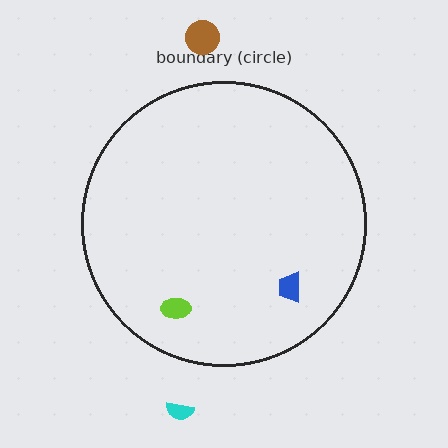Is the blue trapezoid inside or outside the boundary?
Inside.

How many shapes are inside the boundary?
2 inside, 2 outside.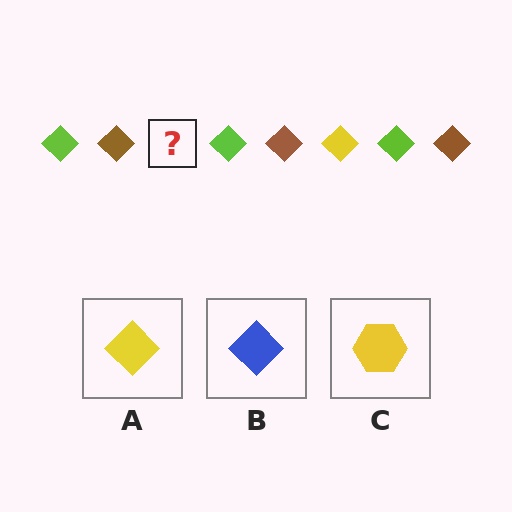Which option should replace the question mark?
Option A.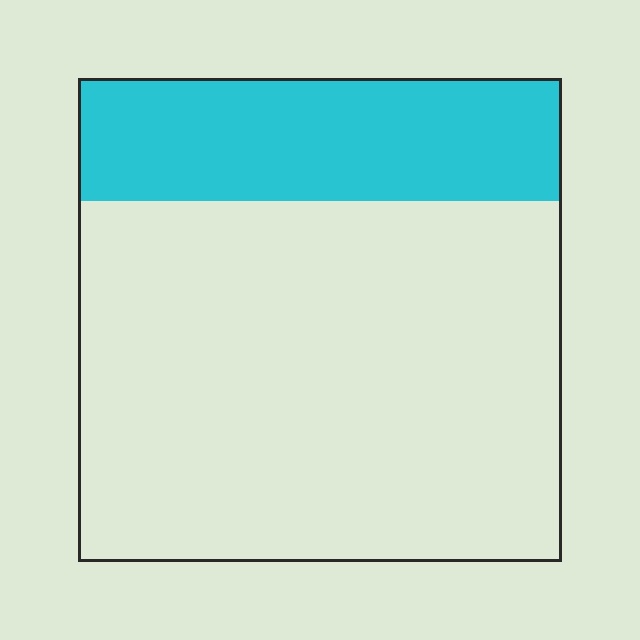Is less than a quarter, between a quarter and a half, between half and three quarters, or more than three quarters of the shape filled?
Between a quarter and a half.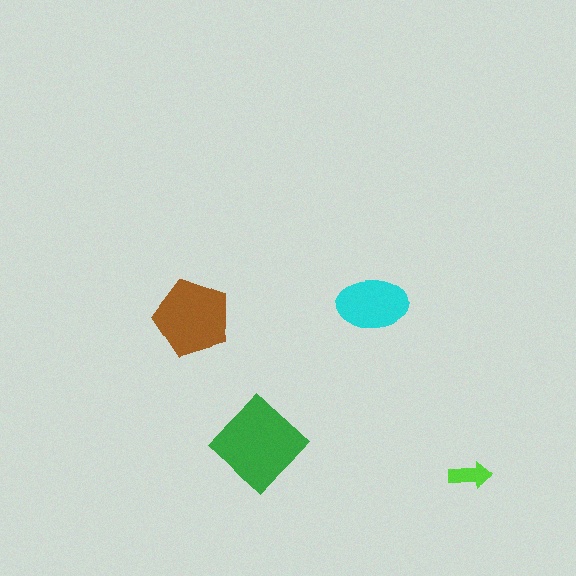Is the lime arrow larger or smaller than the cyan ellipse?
Smaller.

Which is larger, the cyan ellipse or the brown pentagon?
The brown pentagon.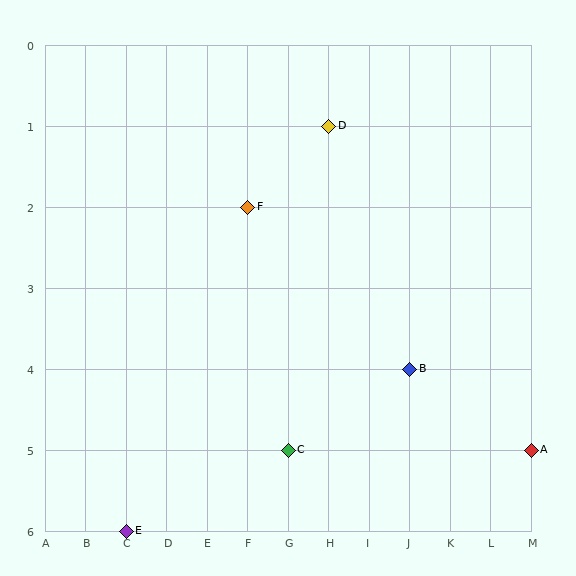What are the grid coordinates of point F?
Point F is at grid coordinates (F, 2).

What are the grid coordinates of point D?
Point D is at grid coordinates (H, 1).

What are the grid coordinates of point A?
Point A is at grid coordinates (M, 5).